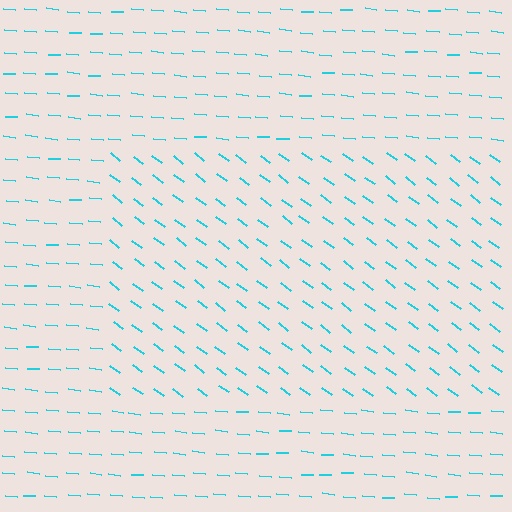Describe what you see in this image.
The image is filled with small cyan line segments. A rectangle region in the image has lines oriented differently from the surrounding lines, creating a visible texture boundary.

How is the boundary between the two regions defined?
The boundary is defined purely by a change in line orientation (approximately 32 degrees difference). All lines are the same color and thickness.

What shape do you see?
I see a rectangle.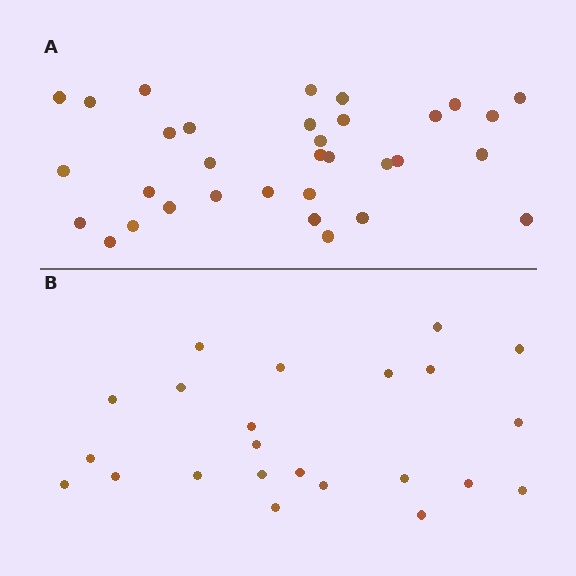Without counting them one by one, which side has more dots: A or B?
Region A (the top region) has more dots.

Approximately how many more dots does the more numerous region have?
Region A has roughly 10 or so more dots than region B.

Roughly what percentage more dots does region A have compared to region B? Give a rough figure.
About 45% more.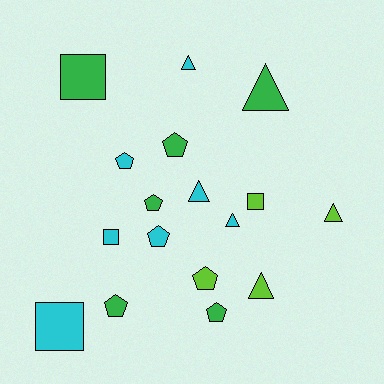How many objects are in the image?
There are 17 objects.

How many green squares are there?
There is 1 green square.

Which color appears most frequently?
Cyan, with 7 objects.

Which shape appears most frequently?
Pentagon, with 7 objects.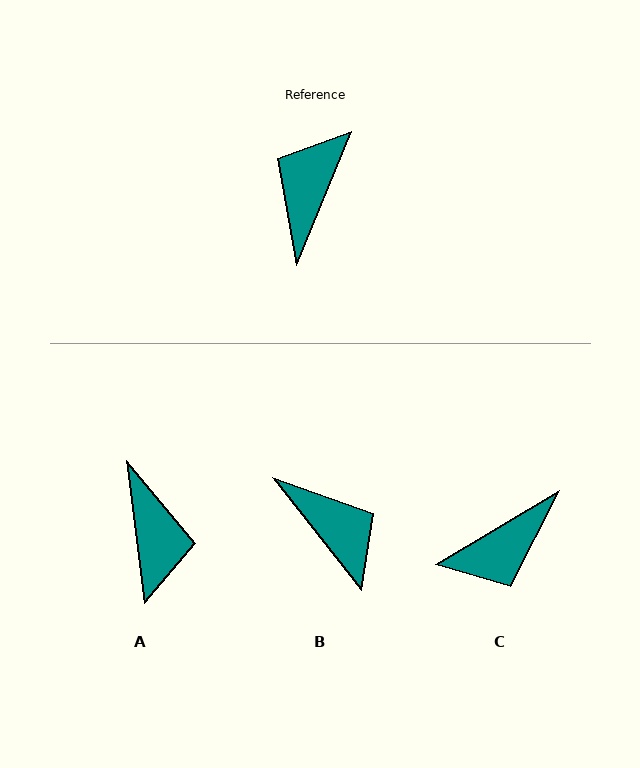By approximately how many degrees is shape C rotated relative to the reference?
Approximately 143 degrees counter-clockwise.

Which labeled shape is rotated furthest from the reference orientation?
A, about 151 degrees away.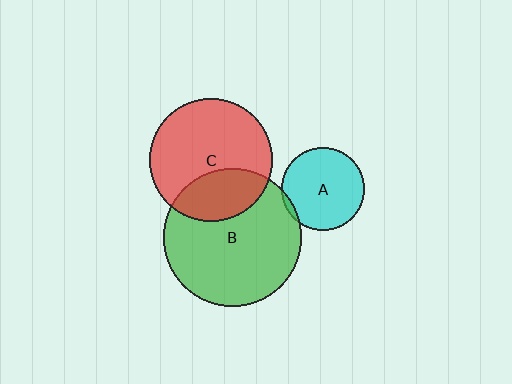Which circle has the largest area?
Circle B (green).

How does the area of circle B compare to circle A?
Approximately 2.8 times.